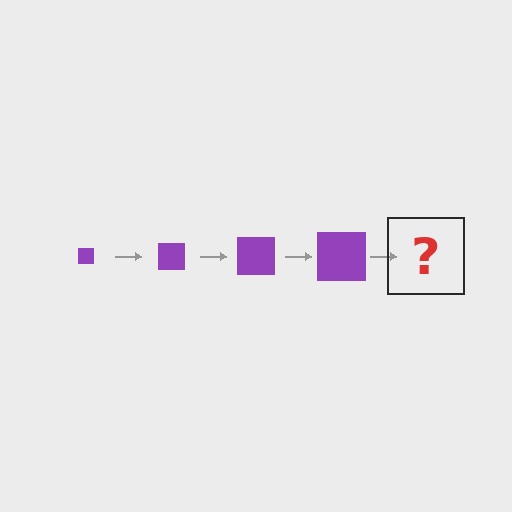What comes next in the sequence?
The next element should be a purple square, larger than the previous one.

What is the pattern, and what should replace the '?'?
The pattern is that the square gets progressively larger each step. The '?' should be a purple square, larger than the previous one.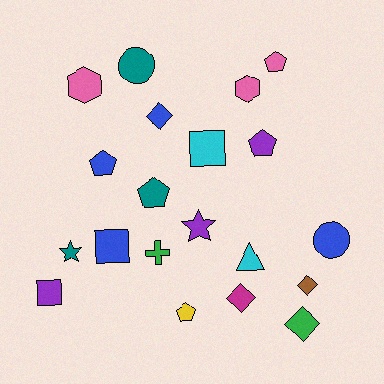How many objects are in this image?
There are 20 objects.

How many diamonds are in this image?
There are 4 diamonds.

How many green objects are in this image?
There are 2 green objects.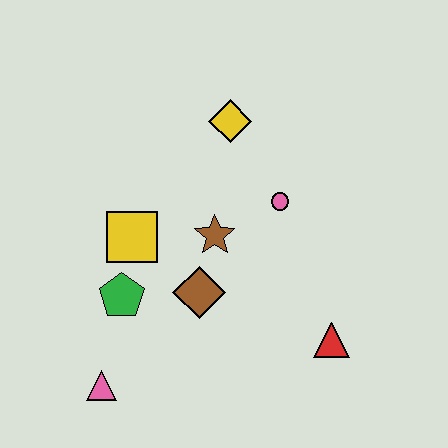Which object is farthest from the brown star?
The pink triangle is farthest from the brown star.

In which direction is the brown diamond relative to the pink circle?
The brown diamond is below the pink circle.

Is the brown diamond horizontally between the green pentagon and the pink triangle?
No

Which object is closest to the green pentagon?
The yellow square is closest to the green pentagon.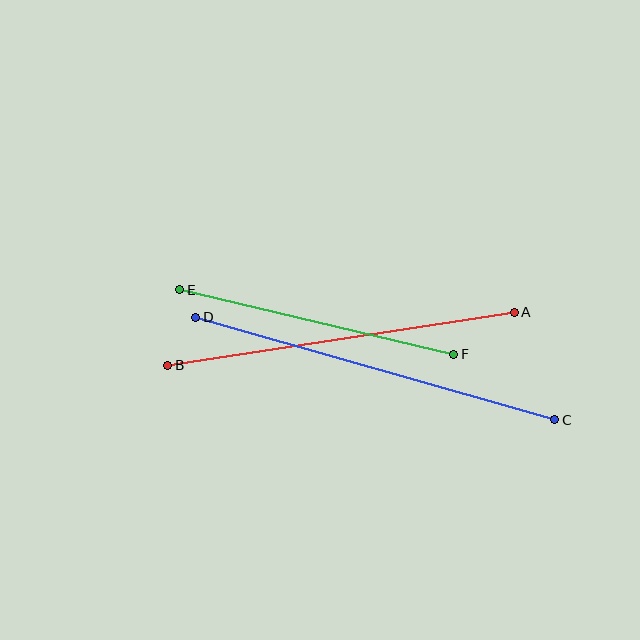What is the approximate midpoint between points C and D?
The midpoint is at approximately (375, 369) pixels.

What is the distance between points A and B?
The distance is approximately 351 pixels.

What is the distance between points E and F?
The distance is approximately 282 pixels.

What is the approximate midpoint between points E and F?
The midpoint is at approximately (317, 322) pixels.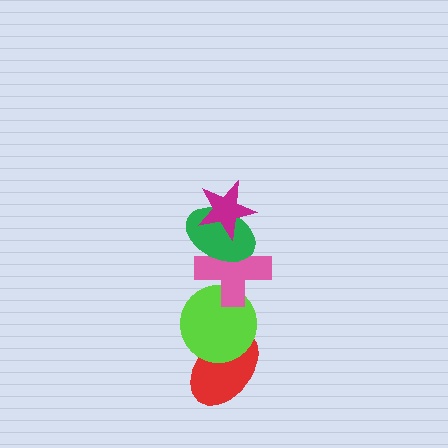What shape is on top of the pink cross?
The green ellipse is on top of the pink cross.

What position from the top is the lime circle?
The lime circle is 4th from the top.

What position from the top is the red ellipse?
The red ellipse is 5th from the top.